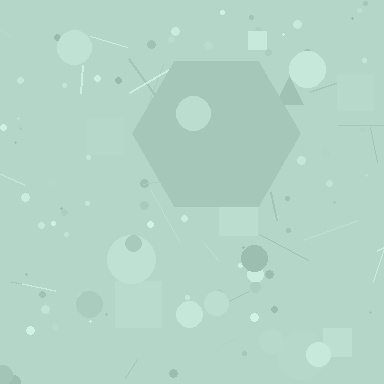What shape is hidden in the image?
A hexagon is hidden in the image.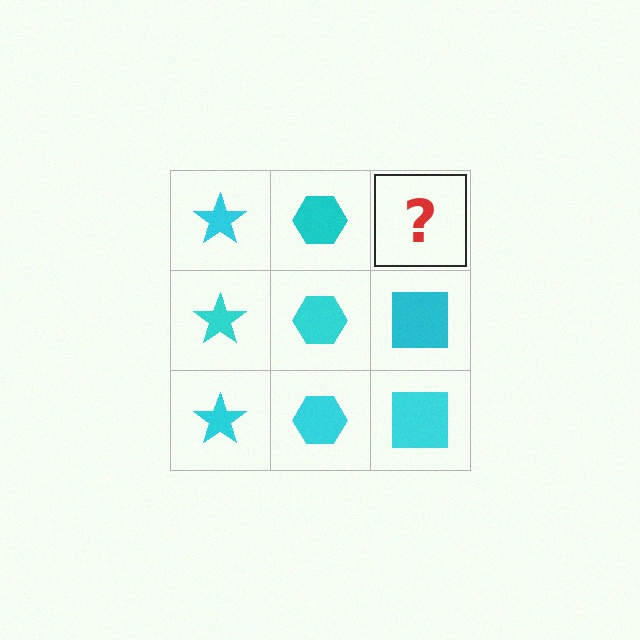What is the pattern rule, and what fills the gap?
The rule is that each column has a consistent shape. The gap should be filled with a cyan square.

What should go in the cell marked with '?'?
The missing cell should contain a cyan square.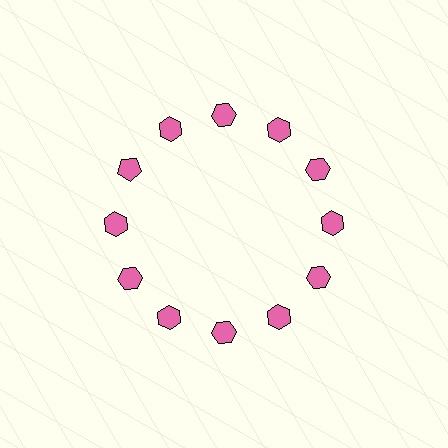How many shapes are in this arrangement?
There are 12 shapes arranged in a ring pattern.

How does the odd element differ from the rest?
It has a different shape: pentagon instead of hexagon.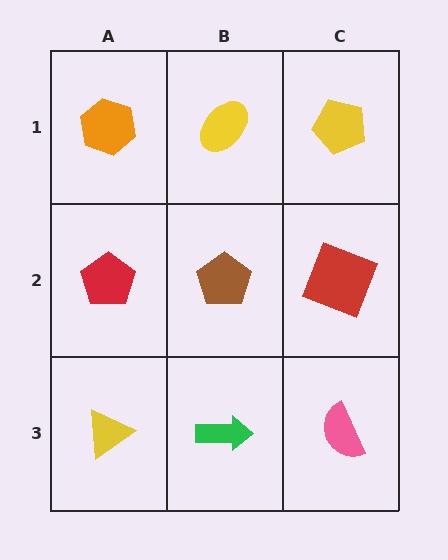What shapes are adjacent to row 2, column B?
A yellow ellipse (row 1, column B), a green arrow (row 3, column B), a red pentagon (row 2, column A), a red square (row 2, column C).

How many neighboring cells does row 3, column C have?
2.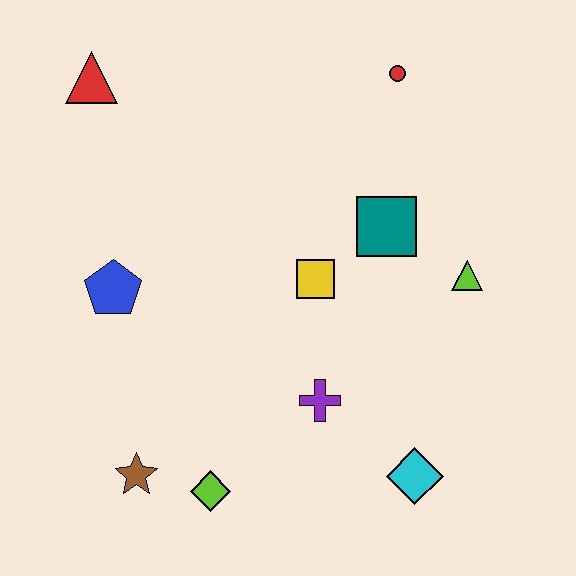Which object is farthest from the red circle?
The brown star is farthest from the red circle.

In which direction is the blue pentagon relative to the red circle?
The blue pentagon is to the left of the red circle.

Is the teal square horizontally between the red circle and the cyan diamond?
No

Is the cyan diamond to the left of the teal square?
No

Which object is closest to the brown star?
The lime diamond is closest to the brown star.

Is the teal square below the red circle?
Yes